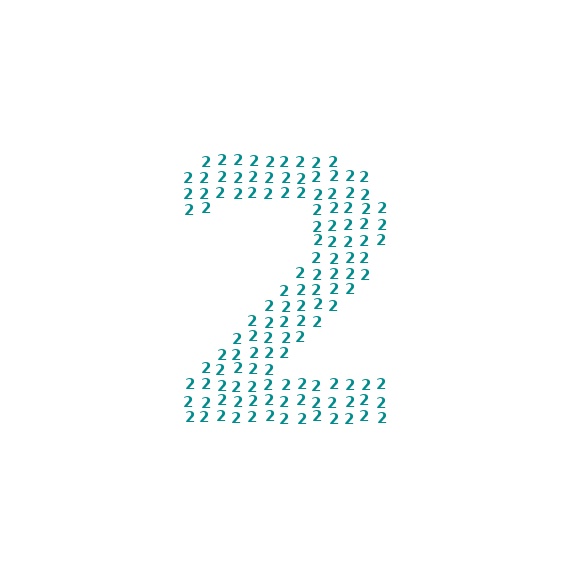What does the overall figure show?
The overall figure shows the digit 2.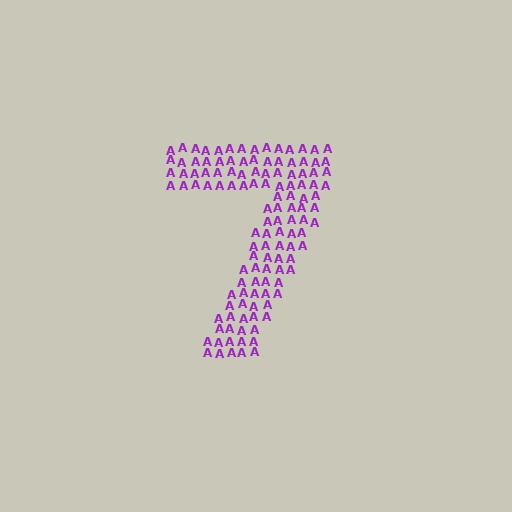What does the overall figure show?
The overall figure shows the digit 7.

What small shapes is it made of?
It is made of small letter A's.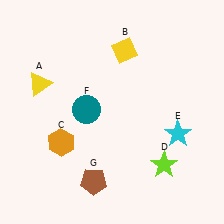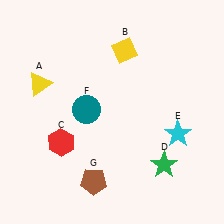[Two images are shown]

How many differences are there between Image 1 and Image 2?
There are 2 differences between the two images.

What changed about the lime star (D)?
In Image 1, D is lime. In Image 2, it changed to green.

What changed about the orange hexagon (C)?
In Image 1, C is orange. In Image 2, it changed to red.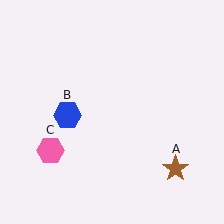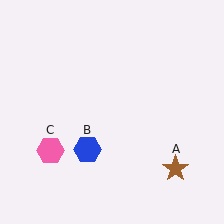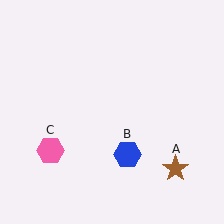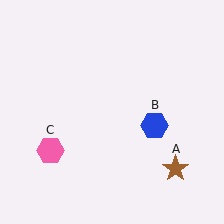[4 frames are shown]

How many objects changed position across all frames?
1 object changed position: blue hexagon (object B).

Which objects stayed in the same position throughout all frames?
Brown star (object A) and pink hexagon (object C) remained stationary.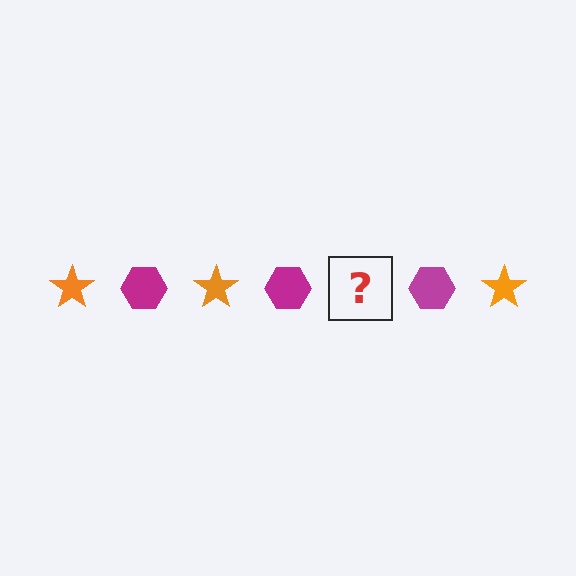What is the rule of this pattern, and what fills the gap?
The rule is that the pattern alternates between orange star and magenta hexagon. The gap should be filled with an orange star.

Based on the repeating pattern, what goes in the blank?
The blank should be an orange star.